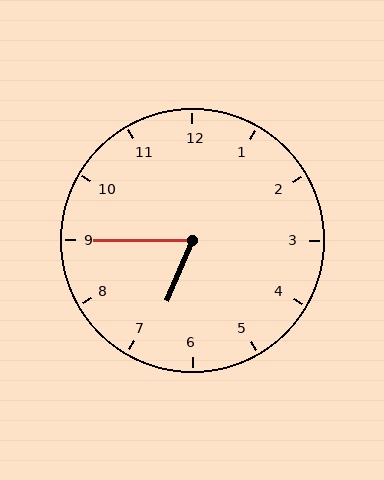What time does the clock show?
6:45.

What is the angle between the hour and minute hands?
Approximately 68 degrees.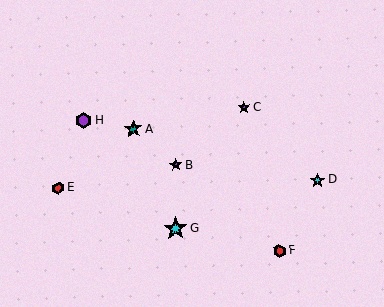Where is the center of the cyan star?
The center of the cyan star is at (175, 229).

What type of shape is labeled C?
Shape C is a purple star.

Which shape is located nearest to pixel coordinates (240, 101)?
The purple star (labeled C) at (244, 107) is nearest to that location.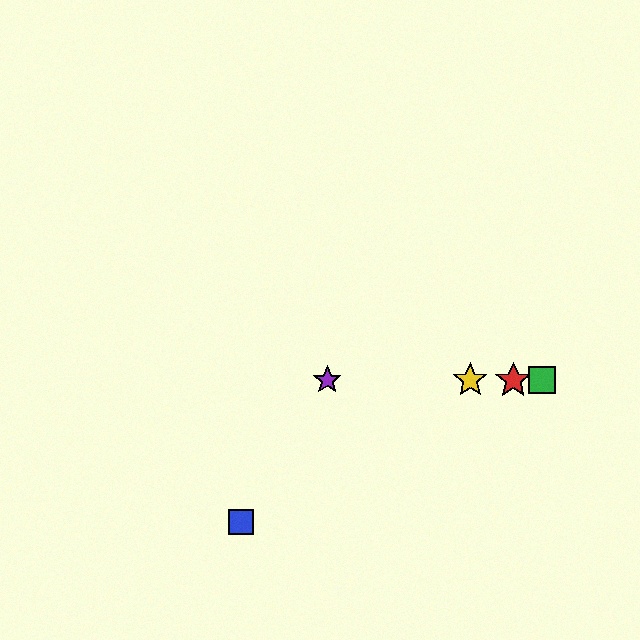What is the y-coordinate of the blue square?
The blue square is at y≈522.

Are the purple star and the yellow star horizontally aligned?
Yes, both are at y≈380.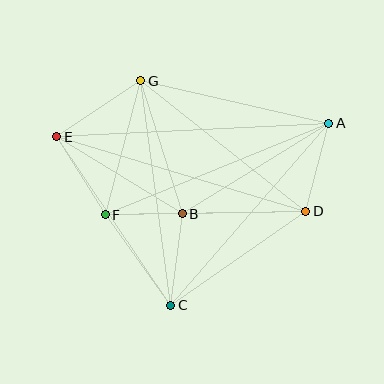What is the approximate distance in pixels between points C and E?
The distance between C and E is approximately 204 pixels.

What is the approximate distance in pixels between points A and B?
The distance between A and B is approximately 173 pixels.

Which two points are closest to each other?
Points B and F are closest to each other.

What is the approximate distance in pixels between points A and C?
The distance between A and C is approximately 241 pixels.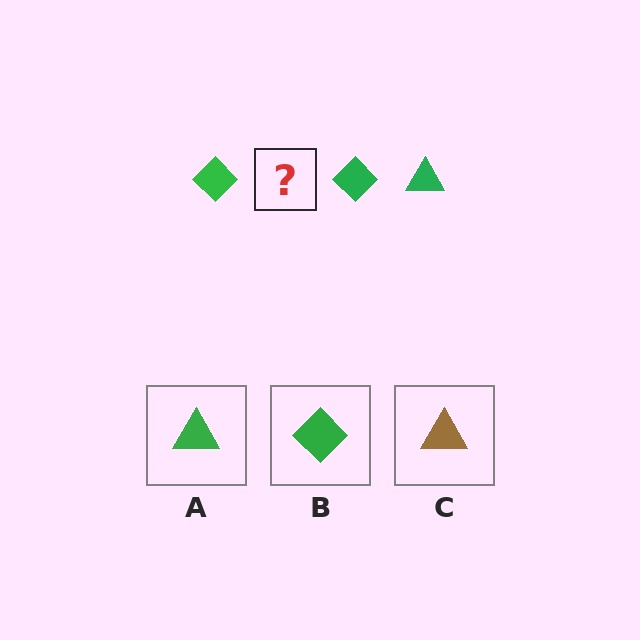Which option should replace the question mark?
Option A.